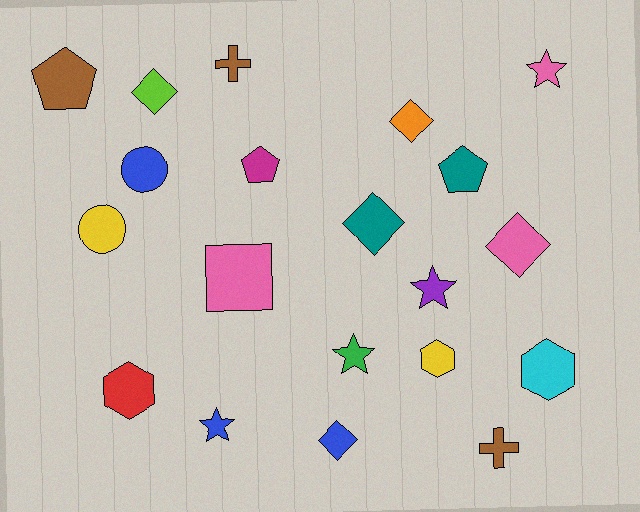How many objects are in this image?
There are 20 objects.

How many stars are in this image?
There are 4 stars.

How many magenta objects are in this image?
There is 1 magenta object.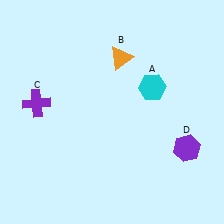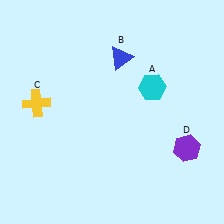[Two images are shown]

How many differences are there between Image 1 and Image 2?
There are 2 differences between the two images.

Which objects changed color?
B changed from orange to blue. C changed from purple to yellow.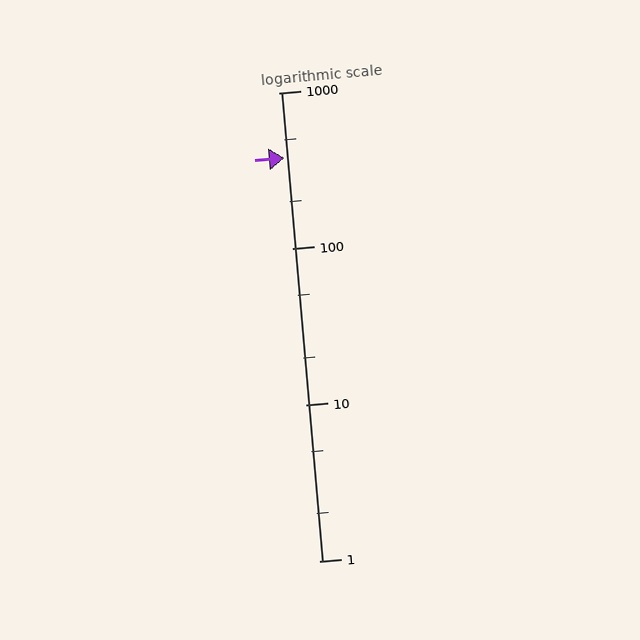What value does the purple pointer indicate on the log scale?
The pointer indicates approximately 380.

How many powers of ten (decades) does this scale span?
The scale spans 3 decades, from 1 to 1000.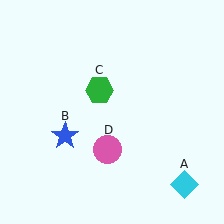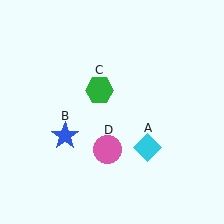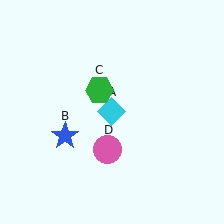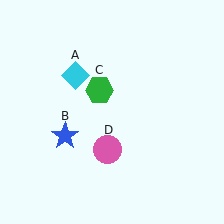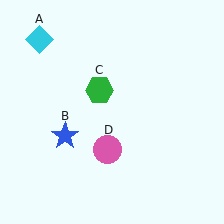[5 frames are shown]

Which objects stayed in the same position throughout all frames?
Blue star (object B) and green hexagon (object C) and pink circle (object D) remained stationary.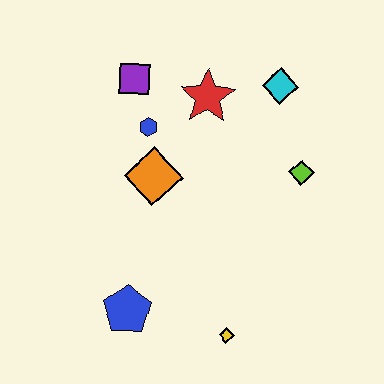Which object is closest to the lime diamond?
The cyan diamond is closest to the lime diamond.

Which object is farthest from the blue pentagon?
The cyan diamond is farthest from the blue pentagon.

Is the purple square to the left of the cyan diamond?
Yes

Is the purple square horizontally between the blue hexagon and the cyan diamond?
No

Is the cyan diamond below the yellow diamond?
No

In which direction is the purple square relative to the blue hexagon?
The purple square is above the blue hexagon.